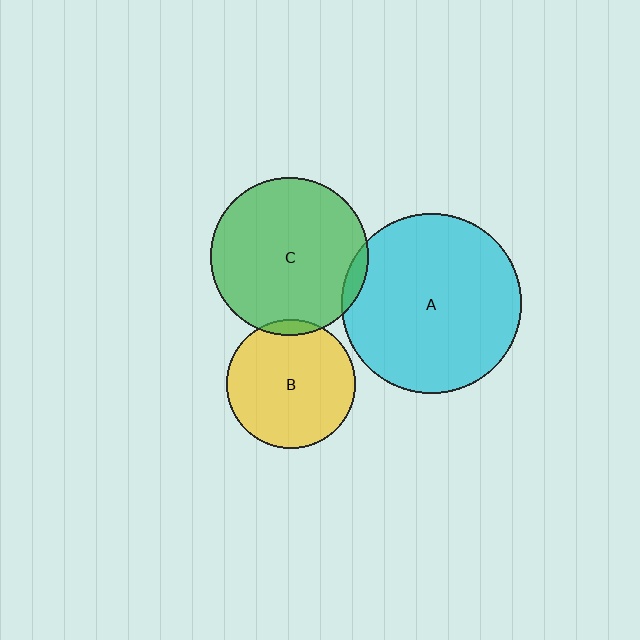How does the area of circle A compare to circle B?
Approximately 1.9 times.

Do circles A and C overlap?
Yes.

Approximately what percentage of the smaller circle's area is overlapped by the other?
Approximately 5%.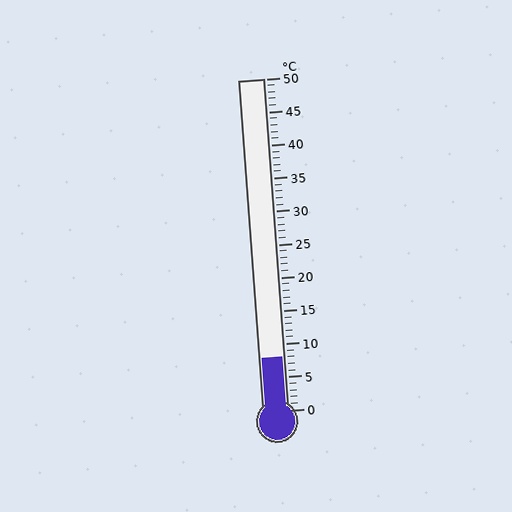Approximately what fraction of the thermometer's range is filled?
The thermometer is filled to approximately 15% of its range.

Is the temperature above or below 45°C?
The temperature is below 45°C.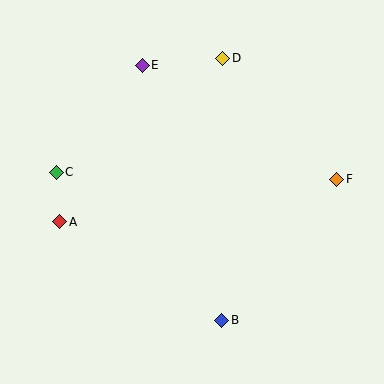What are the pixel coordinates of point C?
Point C is at (56, 172).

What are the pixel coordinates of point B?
Point B is at (222, 320).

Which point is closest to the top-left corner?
Point E is closest to the top-left corner.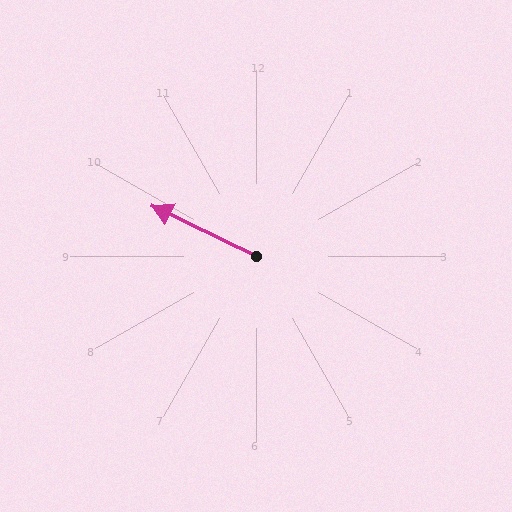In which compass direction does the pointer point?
Northwest.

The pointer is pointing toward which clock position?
Roughly 10 o'clock.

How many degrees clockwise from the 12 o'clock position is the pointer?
Approximately 296 degrees.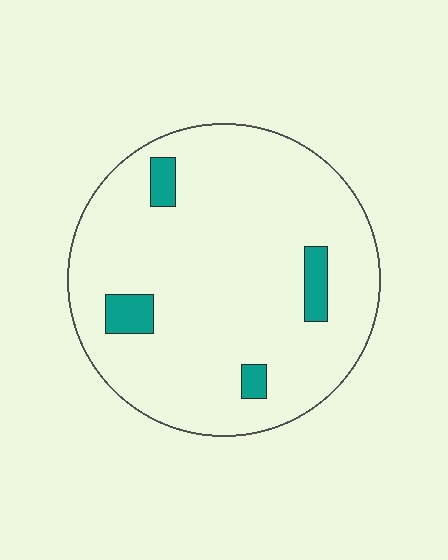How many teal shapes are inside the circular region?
4.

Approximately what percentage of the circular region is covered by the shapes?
Approximately 10%.